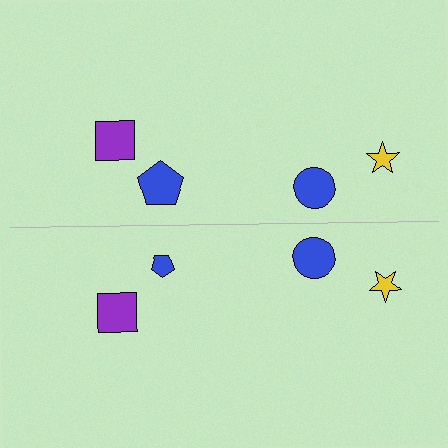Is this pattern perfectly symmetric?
No, the pattern is not perfectly symmetric. The blue pentagon on the bottom side has a different size than its mirror counterpart.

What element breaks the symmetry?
The blue pentagon on the bottom side has a different size than its mirror counterpart.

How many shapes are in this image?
There are 8 shapes in this image.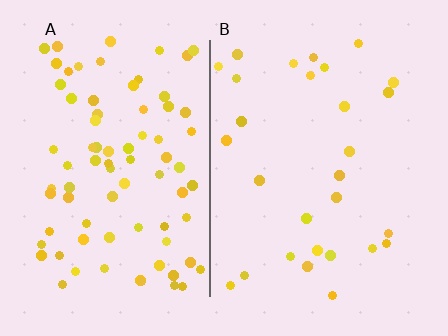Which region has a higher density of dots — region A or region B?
A (the left).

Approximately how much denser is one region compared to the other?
Approximately 2.7× — region A over region B.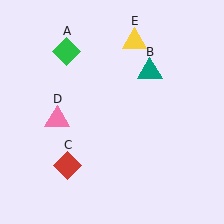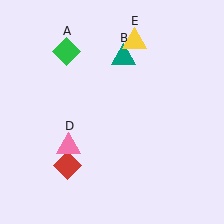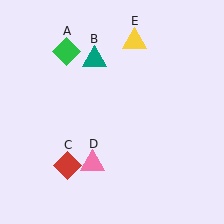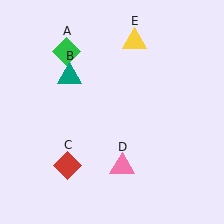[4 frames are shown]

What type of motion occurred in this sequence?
The teal triangle (object B), pink triangle (object D) rotated counterclockwise around the center of the scene.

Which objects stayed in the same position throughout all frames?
Green diamond (object A) and red diamond (object C) and yellow triangle (object E) remained stationary.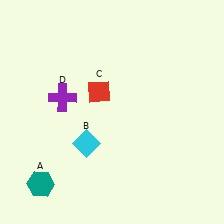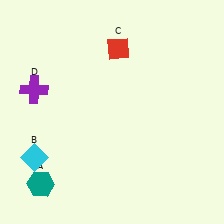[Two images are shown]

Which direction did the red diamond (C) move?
The red diamond (C) moved up.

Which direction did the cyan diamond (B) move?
The cyan diamond (B) moved left.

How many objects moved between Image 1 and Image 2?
3 objects moved between the two images.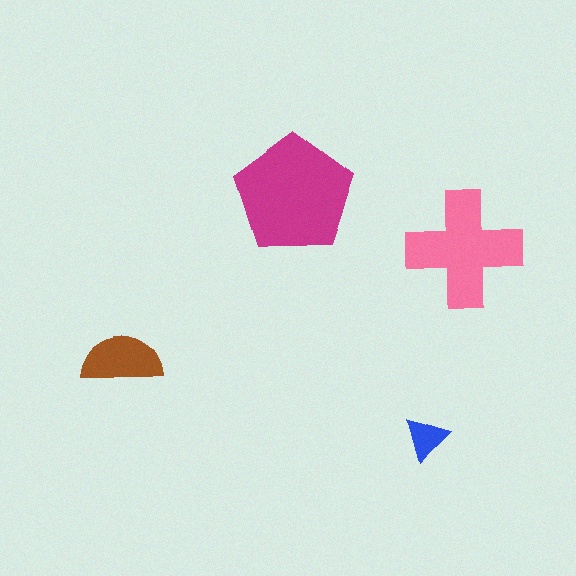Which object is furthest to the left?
The brown semicircle is leftmost.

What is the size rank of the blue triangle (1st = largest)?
4th.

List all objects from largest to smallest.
The magenta pentagon, the pink cross, the brown semicircle, the blue triangle.